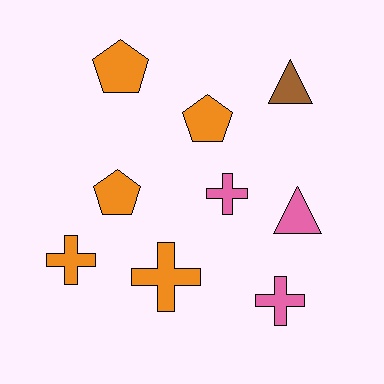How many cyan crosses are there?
There are no cyan crosses.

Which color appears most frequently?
Orange, with 5 objects.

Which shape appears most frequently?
Cross, with 4 objects.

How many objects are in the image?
There are 9 objects.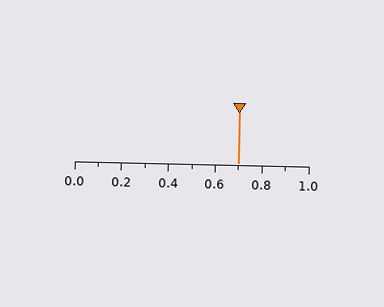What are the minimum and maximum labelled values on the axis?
The axis runs from 0.0 to 1.0.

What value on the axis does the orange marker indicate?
The marker indicates approximately 0.7.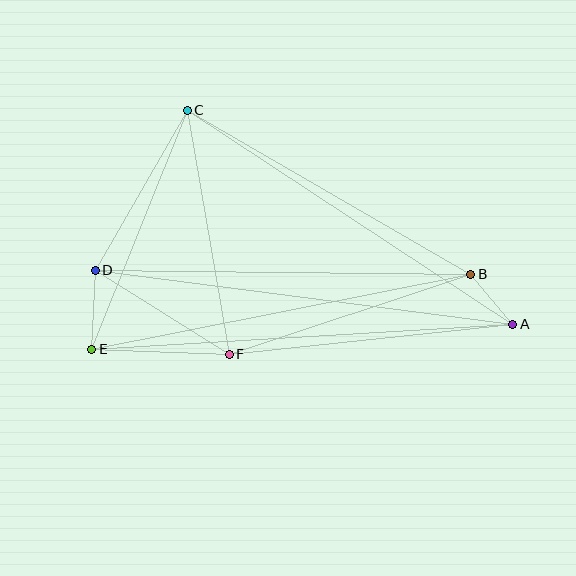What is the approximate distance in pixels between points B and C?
The distance between B and C is approximately 327 pixels.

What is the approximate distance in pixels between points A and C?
The distance between A and C is approximately 390 pixels.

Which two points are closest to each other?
Points A and B are closest to each other.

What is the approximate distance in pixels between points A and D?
The distance between A and D is approximately 421 pixels.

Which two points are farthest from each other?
Points A and E are farthest from each other.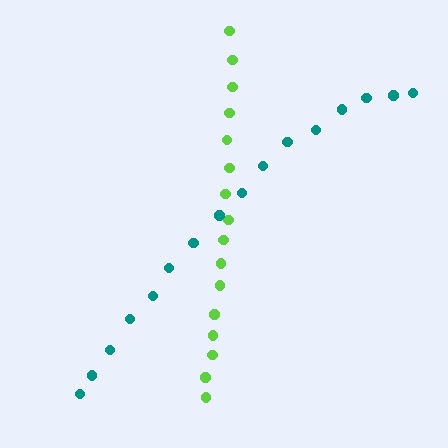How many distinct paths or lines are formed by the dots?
There are 2 distinct paths.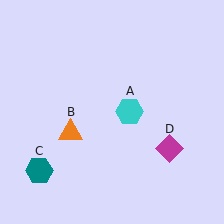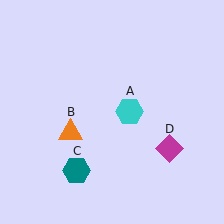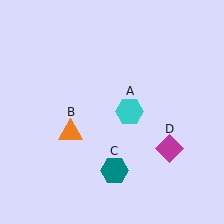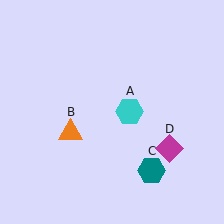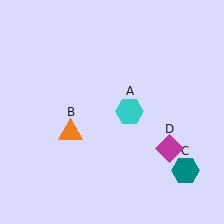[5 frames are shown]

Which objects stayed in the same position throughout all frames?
Cyan hexagon (object A) and orange triangle (object B) and magenta diamond (object D) remained stationary.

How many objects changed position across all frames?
1 object changed position: teal hexagon (object C).